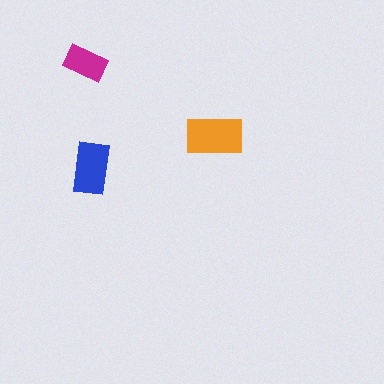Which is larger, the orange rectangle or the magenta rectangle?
The orange one.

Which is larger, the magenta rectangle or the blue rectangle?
The blue one.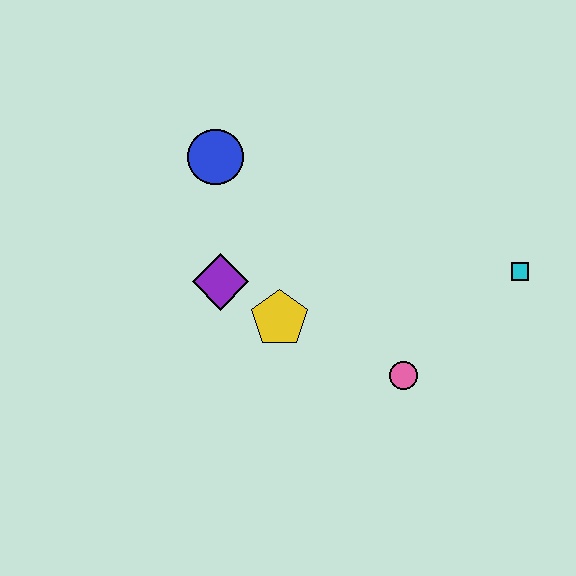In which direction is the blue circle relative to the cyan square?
The blue circle is to the left of the cyan square.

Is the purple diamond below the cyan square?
Yes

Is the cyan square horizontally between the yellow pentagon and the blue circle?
No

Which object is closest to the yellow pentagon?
The purple diamond is closest to the yellow pentagon.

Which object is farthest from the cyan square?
The blue circle is farthest from the cyan square.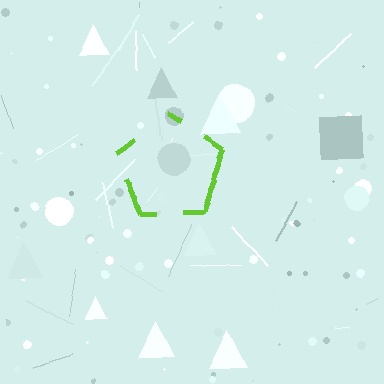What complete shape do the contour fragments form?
The contour fragments form a pentagon.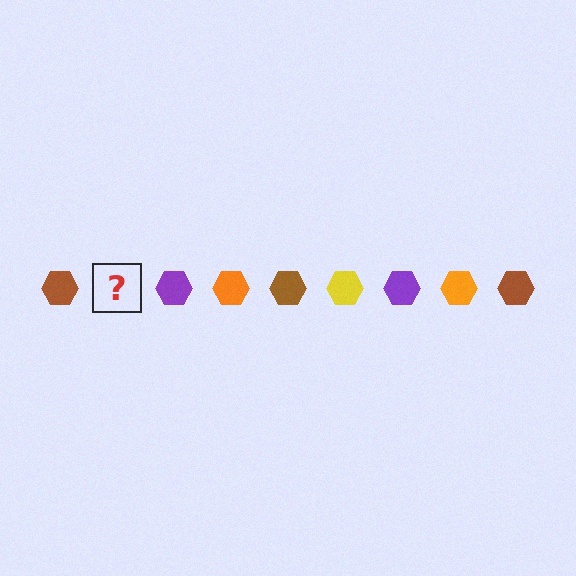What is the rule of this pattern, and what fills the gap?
The rule is that the pattern cycles through brown, yellow, purple, orange hexagons. The gap should be filled with a yellow hexagon.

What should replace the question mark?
The question mark should be replaced with a yellow hexagon.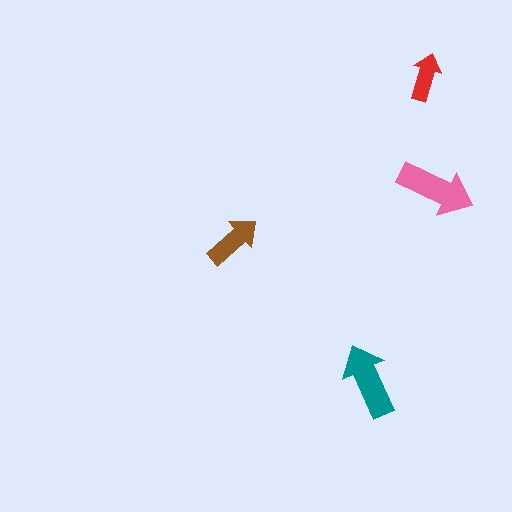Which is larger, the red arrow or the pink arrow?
The pink one.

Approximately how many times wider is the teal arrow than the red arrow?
About 1.5 times wider.